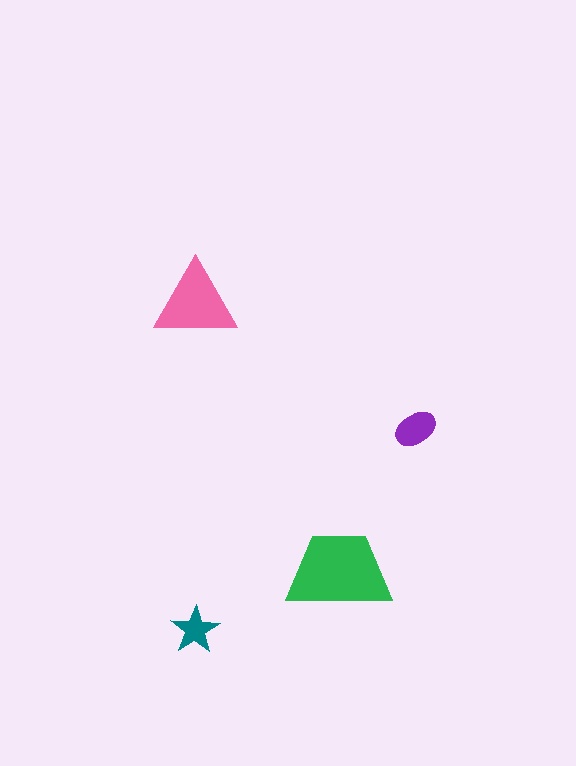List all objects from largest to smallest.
The green trapezoid, the pink triangle, the purple ellipse, the teal star.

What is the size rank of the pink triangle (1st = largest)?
2nd.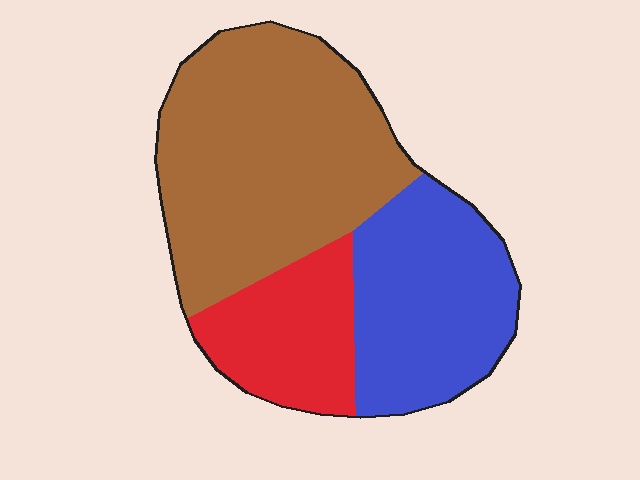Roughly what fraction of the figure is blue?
Blue takes up about one third (1/3) of the figure.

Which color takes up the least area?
Red, at roughly 20%.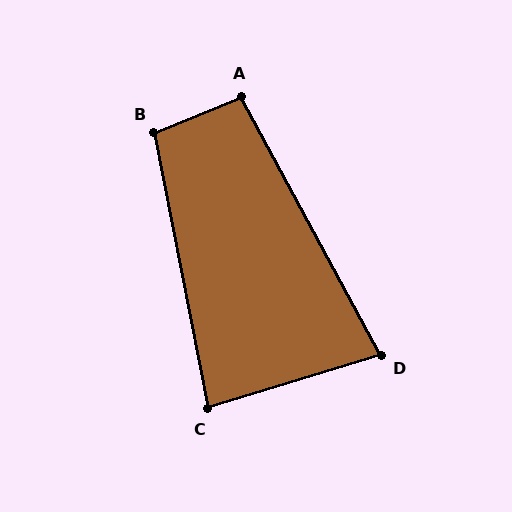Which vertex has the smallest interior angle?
D, at approximately 78 degrees.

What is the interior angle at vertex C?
Approximately 84 degrees (acute).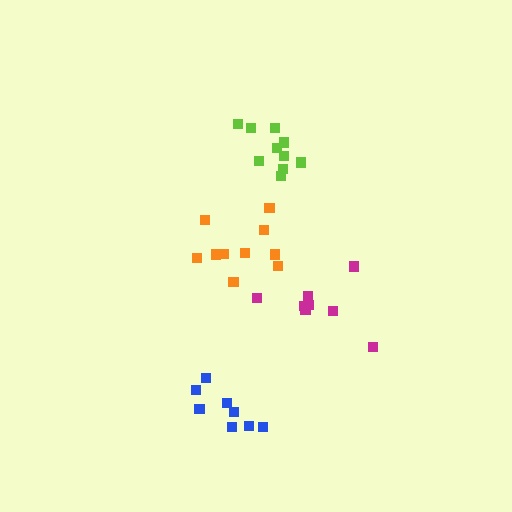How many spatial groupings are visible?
There are 4 spatial groupings.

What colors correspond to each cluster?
The clusters are colored: orange, blue, magenta, lime.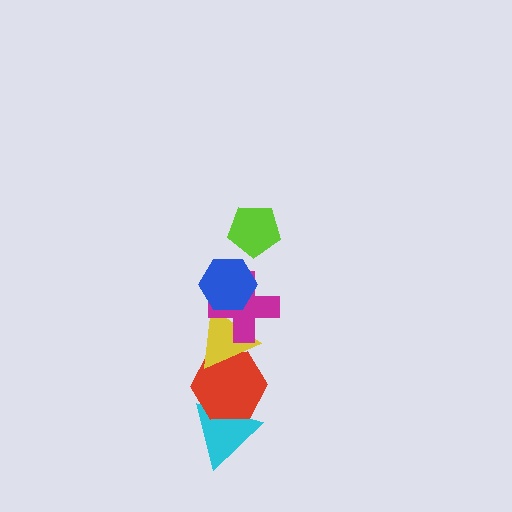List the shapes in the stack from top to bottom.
From top to bottom: the lime pentagon, the blue hexagon, the magenta cross, the yellow triangle, the red hexagon, the cyan triangle.